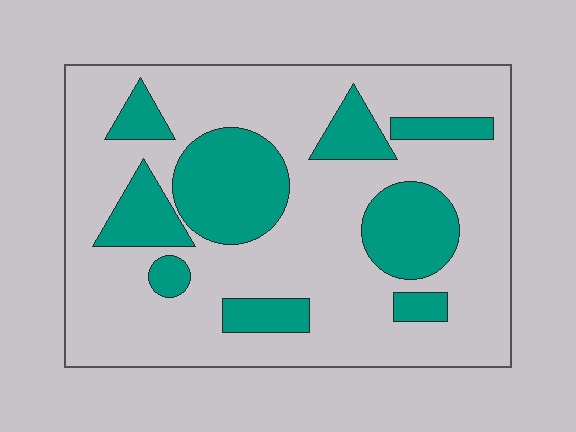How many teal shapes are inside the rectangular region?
9.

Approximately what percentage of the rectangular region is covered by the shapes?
Approximately 30%.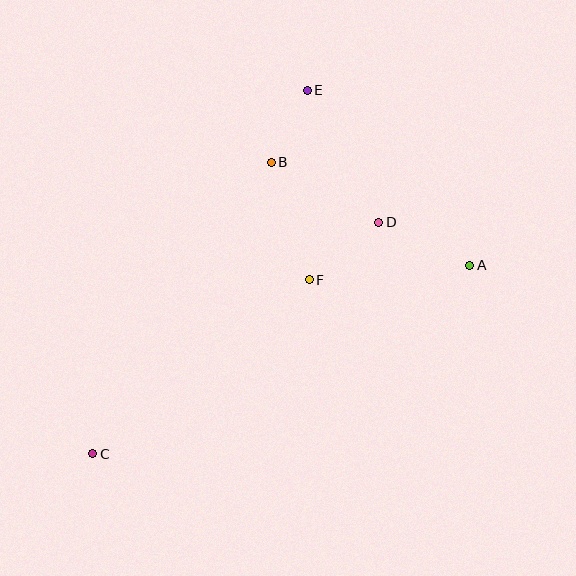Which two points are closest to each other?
Points B and E are closest to each other.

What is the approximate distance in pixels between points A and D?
The distance between A and D is approximately 101 pixels.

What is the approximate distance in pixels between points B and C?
The distance between B and C is approximately 342 pixels.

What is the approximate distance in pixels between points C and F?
The distance between C and F is approximately 278 pixels.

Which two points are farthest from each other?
Points C and E are farthest from each other.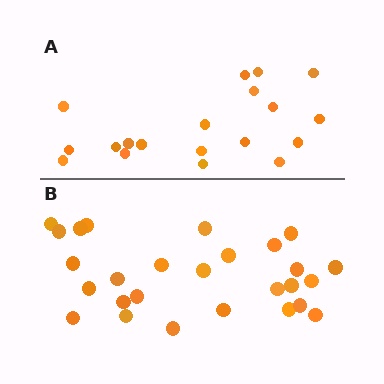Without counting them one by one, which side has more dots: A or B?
Region B (the bottom region) has more dots.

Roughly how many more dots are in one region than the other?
Region B has roughly 8 or so more dots than region A.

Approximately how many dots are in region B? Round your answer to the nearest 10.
About 30 dots. (The exact count is 27, which rounds to 30.)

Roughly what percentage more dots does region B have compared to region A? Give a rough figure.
About 40% more.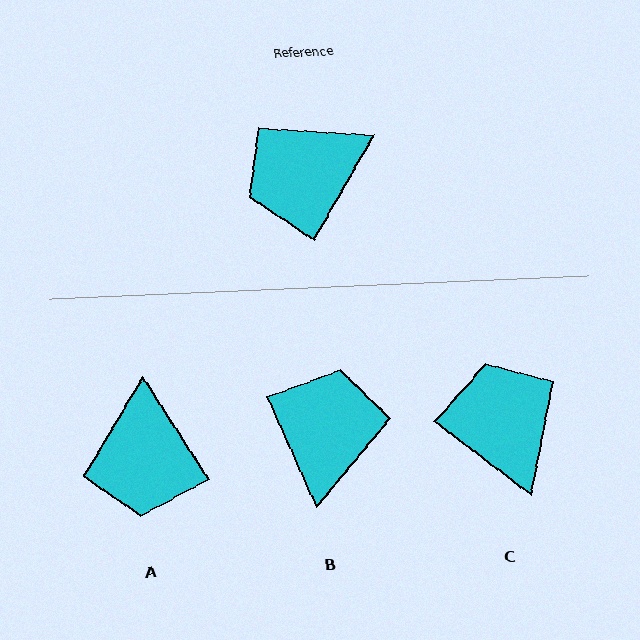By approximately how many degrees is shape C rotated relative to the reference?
Approximately 97 degrees clockwise.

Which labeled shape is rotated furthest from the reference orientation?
B, about 126 degrees away.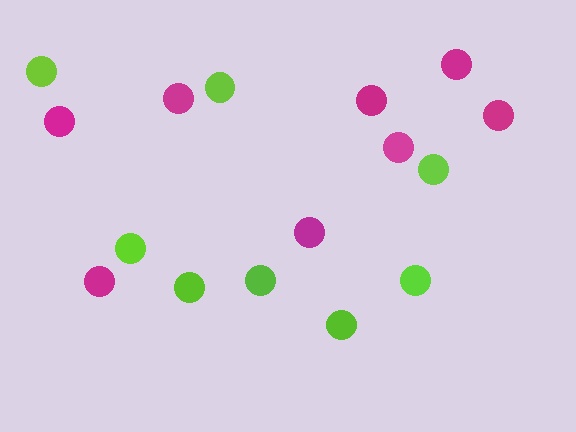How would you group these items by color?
There are 2 groups: one group of magenta circles (8) and one group of lime circles (8).